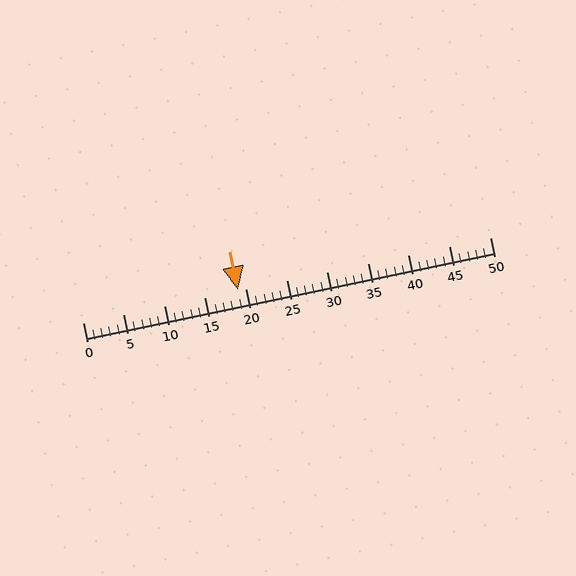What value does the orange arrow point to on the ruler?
The orange arrow points to approximately 19.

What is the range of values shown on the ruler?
The ruler shows values from 0 to 50.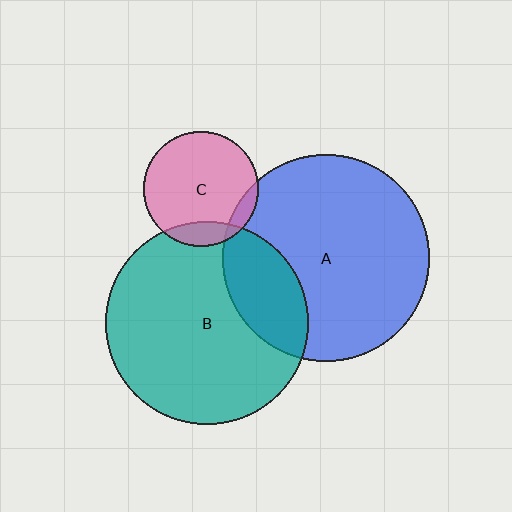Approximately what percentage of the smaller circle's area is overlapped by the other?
Approximately 10%.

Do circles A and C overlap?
Yes.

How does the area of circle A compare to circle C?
Approximately 3.2 times.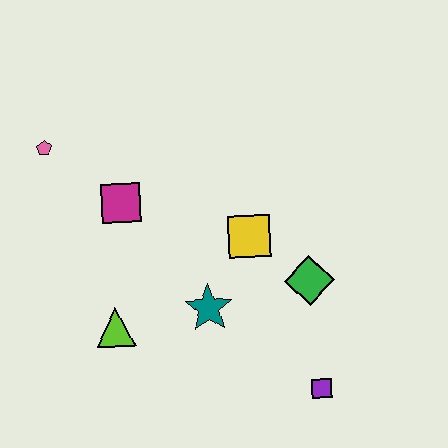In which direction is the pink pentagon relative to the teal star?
The pink pentagon is above the teal star.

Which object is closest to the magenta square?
The pink pentagon is closest to the magenta square.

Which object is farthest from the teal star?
The pink pentagon is farthest from the teal star.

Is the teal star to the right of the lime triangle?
Yes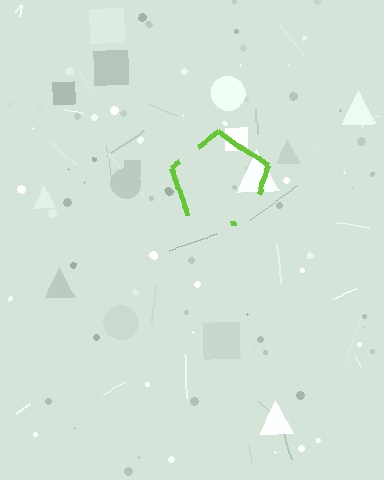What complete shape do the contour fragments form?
The contour fragments form a pentagon.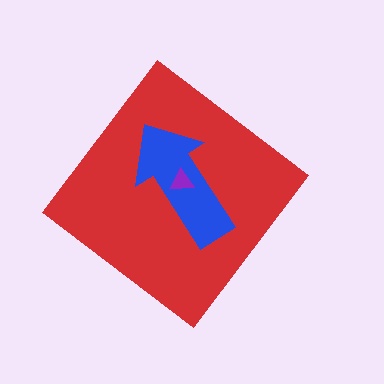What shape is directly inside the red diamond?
The blue arrow.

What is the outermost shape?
The red diamond.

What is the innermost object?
The purple triangle.